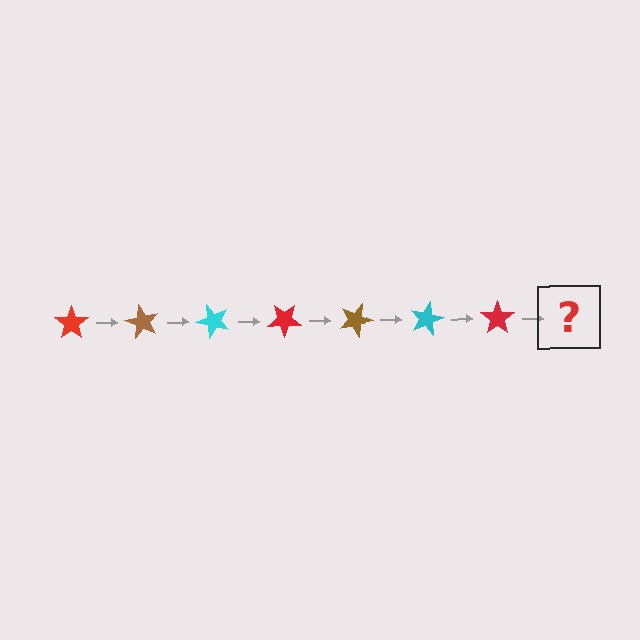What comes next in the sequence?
The next element should be a brown star, rotated 420 degrees from the start.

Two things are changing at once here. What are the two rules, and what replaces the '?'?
The two rules are that it rotates 60 degrees each step and the color cycles through red, brown, and cyan. The '?' should be a brown star, rotated 420 degrees from the start.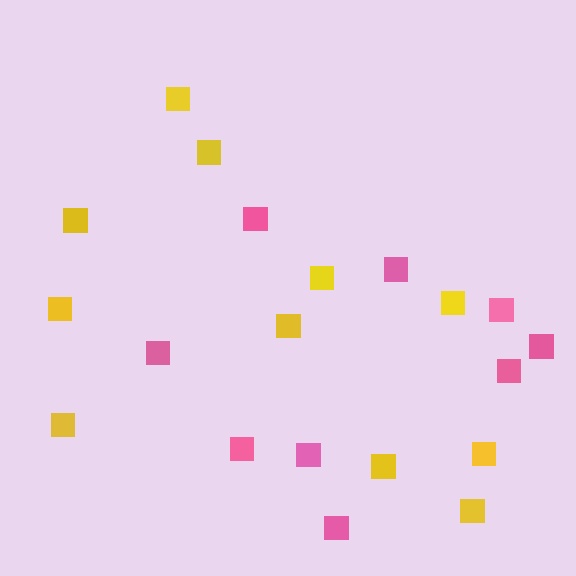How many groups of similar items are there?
There are 2 groups: one group of pink squares (9) and one group of yellow squares (11).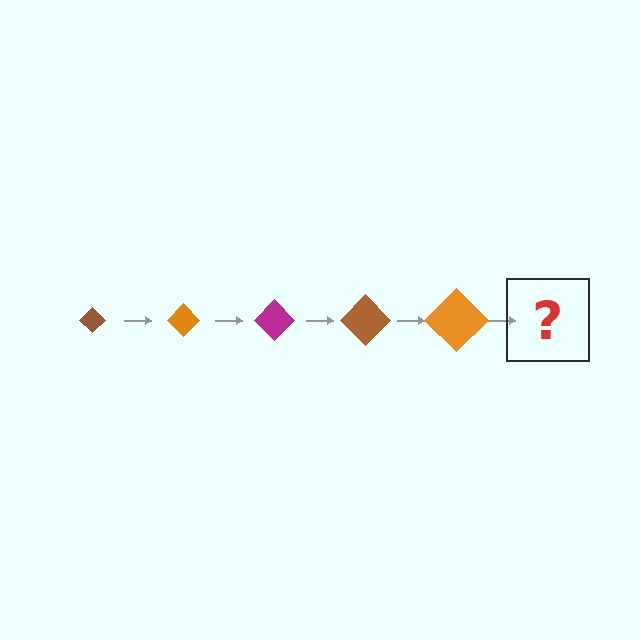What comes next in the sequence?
The next element should be a magenta diamond, larger than the previous one.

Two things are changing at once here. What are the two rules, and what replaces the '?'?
The two rules are that the diamond grows larger each step and the color cycles through brown, orange, and magenta. The '?' should be a magenta diamond, larger than the previous one.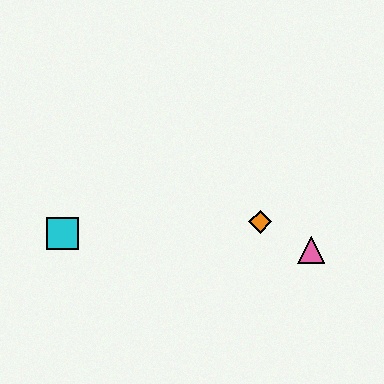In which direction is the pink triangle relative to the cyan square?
The pink triangle is to the right of the cyan square.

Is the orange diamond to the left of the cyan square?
No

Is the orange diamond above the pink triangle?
Yes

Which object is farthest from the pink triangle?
The cyan square is farthest from the pink triangle.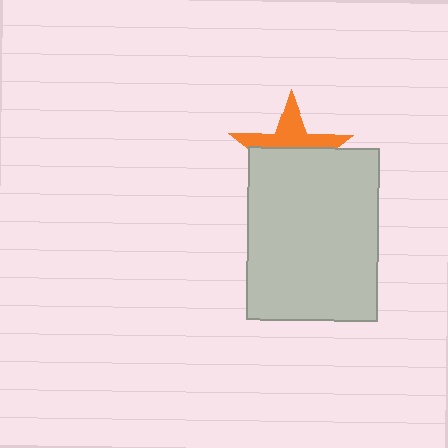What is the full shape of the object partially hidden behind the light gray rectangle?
The partially hidden object is an orange star.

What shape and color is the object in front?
The object in front is a light gray rectangle.